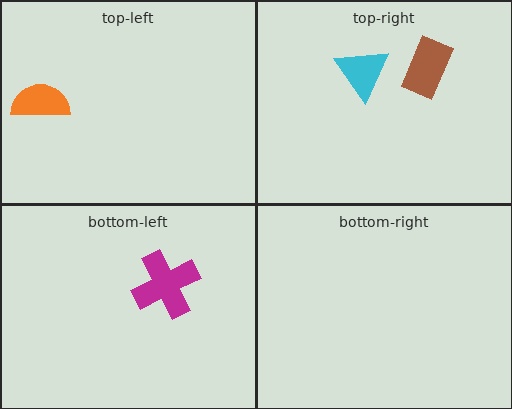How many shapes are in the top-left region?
1.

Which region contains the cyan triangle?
The top-right region.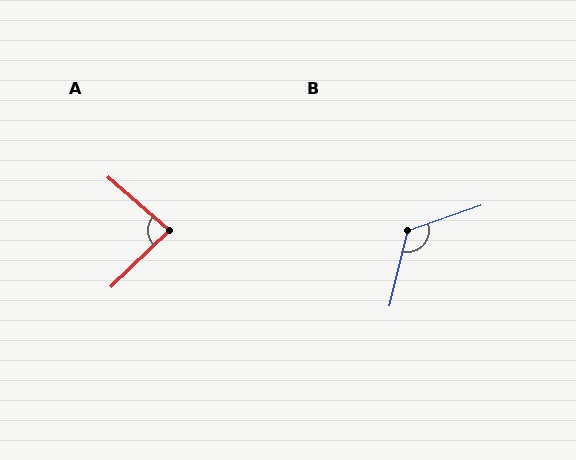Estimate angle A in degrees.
Approximately 85 degrees.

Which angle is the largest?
B, at approximately 123 degrees.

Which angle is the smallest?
A, at approximately 85 degrees.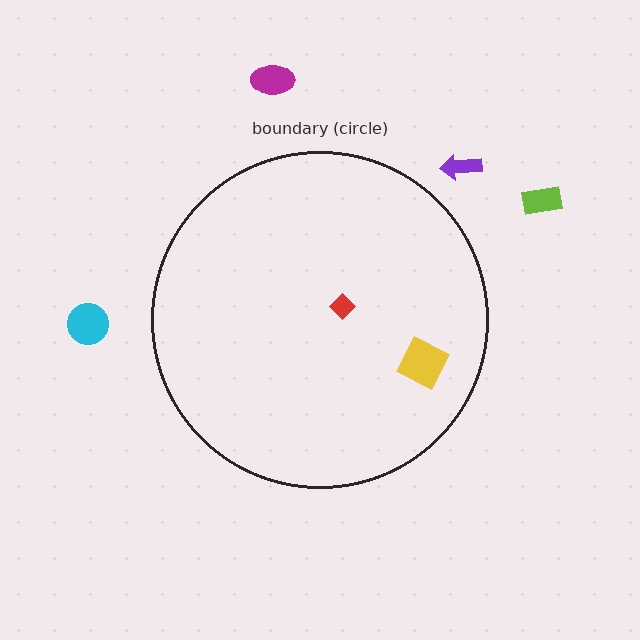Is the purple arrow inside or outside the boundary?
Outside.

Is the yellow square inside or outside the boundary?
Inside.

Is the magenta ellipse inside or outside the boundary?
Outside.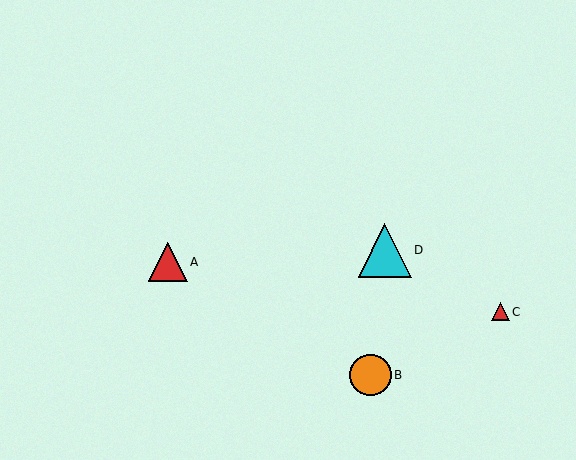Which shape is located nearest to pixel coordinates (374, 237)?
The cyan triangle (labeled D) at (385, 250) is nearest to that location.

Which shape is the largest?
The cyan triangle (labeled D) is the largest.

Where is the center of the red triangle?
The center of the red triangle is at (168, 262).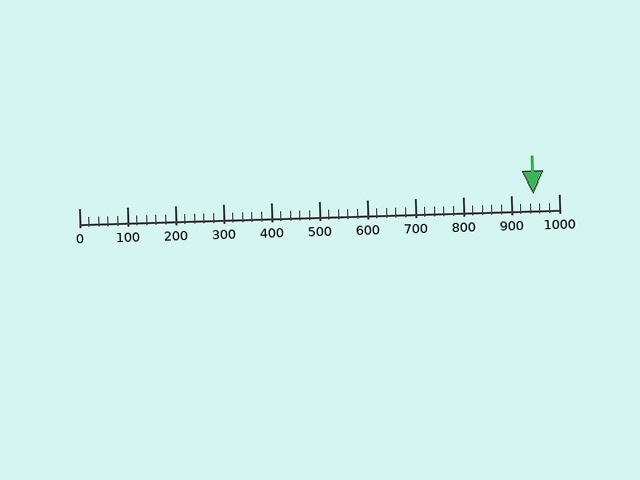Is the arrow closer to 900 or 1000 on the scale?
The arrow is closer to 900.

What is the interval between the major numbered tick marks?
The major tick marks are spaced 100 units apart.